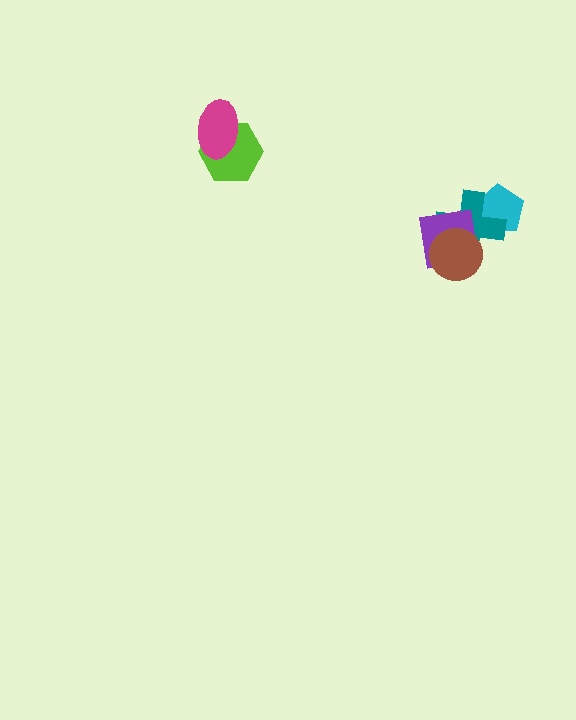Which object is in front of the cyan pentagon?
The teal cross is in front of the cyan pentagon.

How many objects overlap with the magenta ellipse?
1 object overlaps with the magenta ellipse.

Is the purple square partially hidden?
Yes, it is partially covered by another shape.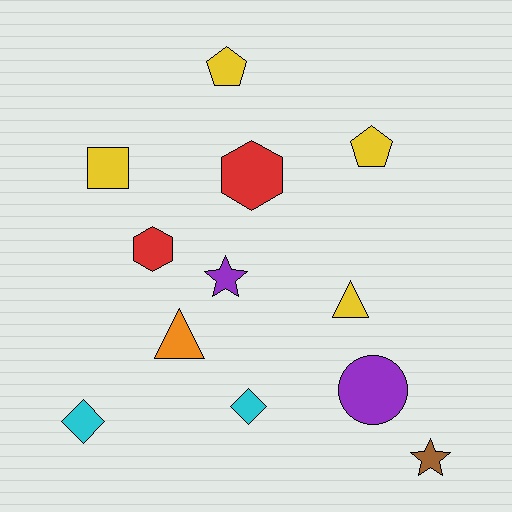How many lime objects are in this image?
There are no lime objects.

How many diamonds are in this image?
There are 2 diamonds.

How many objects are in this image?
There are 12 objects.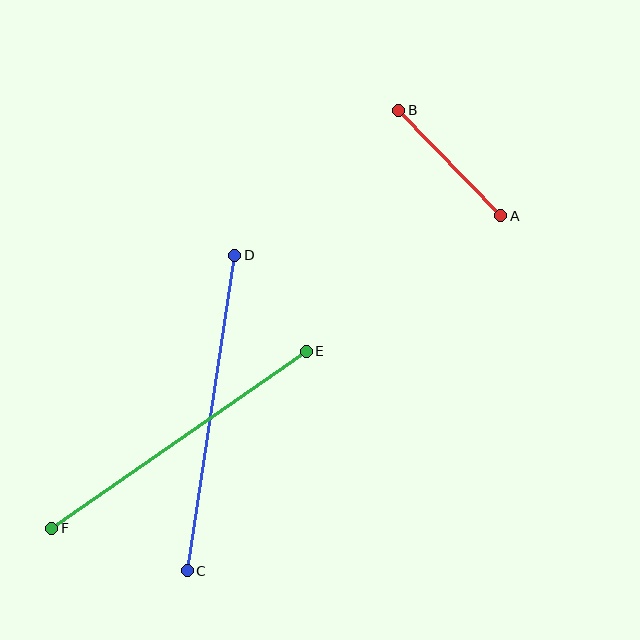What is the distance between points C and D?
The distance is approximately 319 pixels.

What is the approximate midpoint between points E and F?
The midpoint is at approximately (179, 440) pixels.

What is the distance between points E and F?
The distance is approximately 310 pixels.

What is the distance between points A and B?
The distance is approximately 147 pixels.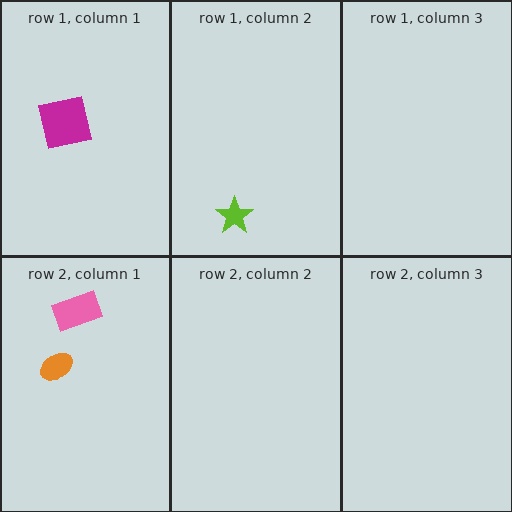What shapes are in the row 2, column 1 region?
The orange ellipse, the pink rectangle.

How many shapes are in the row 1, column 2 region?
1.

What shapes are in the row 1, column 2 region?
The lime star.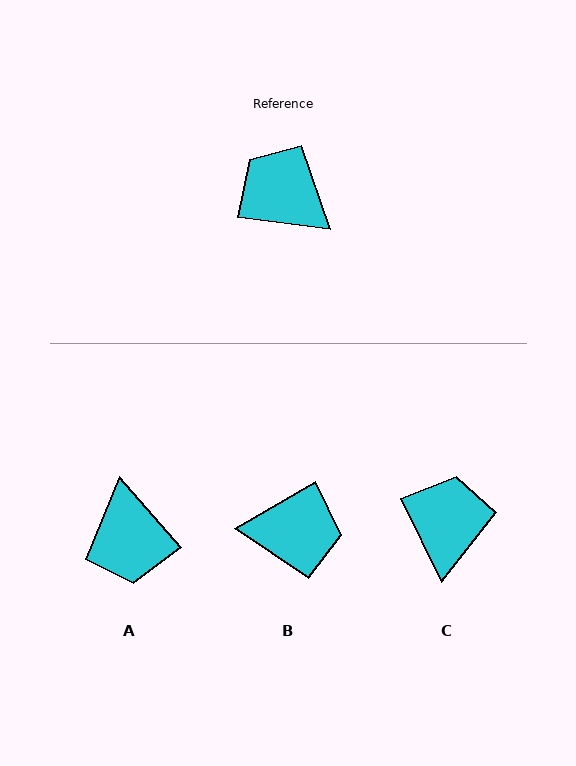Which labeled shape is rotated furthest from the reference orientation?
B, about 143 degrees away.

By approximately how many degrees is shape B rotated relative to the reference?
Approximately 143 degrees clockwise.